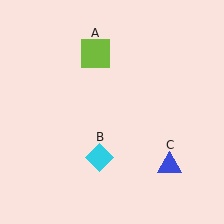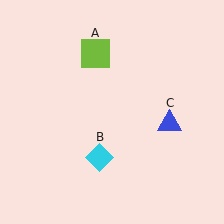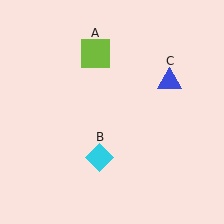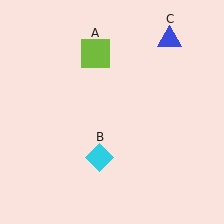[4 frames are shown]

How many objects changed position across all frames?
1 object changed position: blue triangle (object C).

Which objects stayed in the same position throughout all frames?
Lime square (object A) and cyan diamond (object B) remained stationary.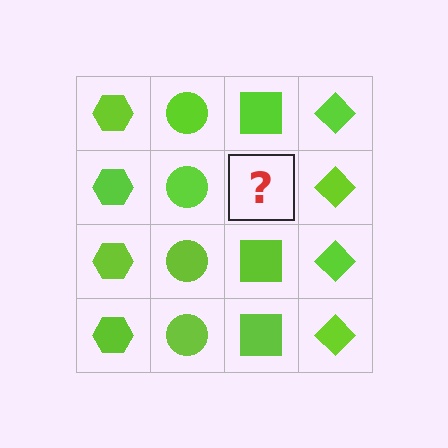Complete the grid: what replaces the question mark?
The question mark should be replaced with a lime square.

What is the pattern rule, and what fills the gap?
The rule is that each column has a consistent shape. The gap should be filled with a lime square.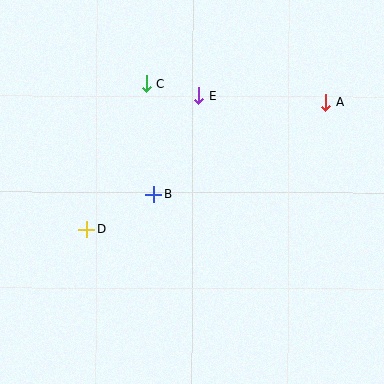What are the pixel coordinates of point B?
Point B is at (154, 194).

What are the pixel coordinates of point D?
Point D is at (86, 229).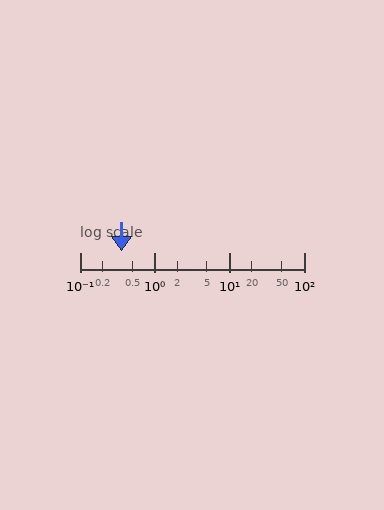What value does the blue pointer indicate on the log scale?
The pointer indicates approximately 0.36.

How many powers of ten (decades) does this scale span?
The scale spans 3 decades, from 0.1 to 100.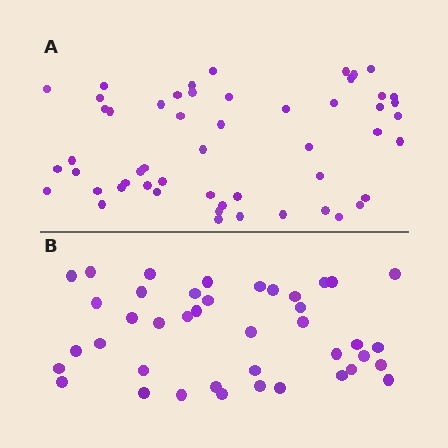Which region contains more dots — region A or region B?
Region A (the top region) has more dots.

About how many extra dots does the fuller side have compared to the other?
Region A has roughly 12 or so more dots than region B.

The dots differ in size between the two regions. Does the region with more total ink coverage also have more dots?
No. Region B has more total ink coverage because its dots are larger, but region A actually contains more individual dots. Total area can be misleading — the number of items is what matters here.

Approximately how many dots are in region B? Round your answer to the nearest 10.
About 40 dots. (The exact count is 41, which rounds to 40.)